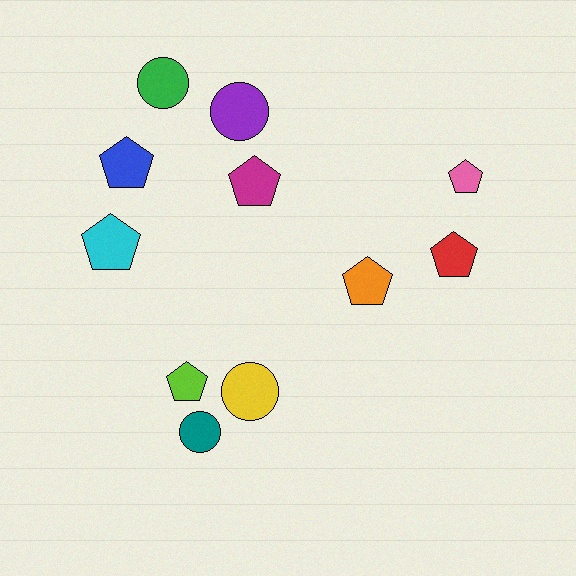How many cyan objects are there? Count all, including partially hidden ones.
There is 1 cyan object.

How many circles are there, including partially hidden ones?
There are 4 circles.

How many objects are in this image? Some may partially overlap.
There are 11 objects.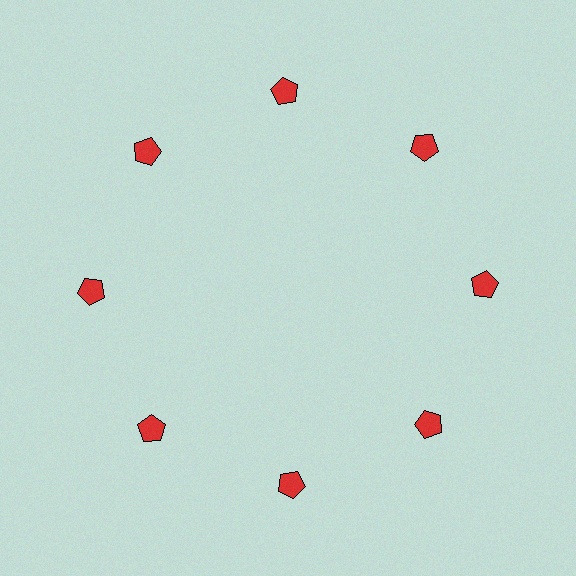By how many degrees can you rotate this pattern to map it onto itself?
The pattern maps onto itself every 45 degrees of rotation.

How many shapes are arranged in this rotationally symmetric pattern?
There are 8 shapes, arranged in 8 groups of 1.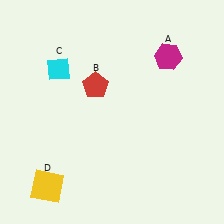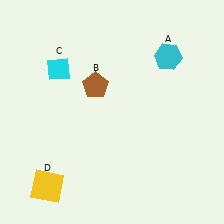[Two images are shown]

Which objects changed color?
A changed from magenta to cyan. B changed from red to brown.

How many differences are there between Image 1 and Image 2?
There are 2 differences between the two images.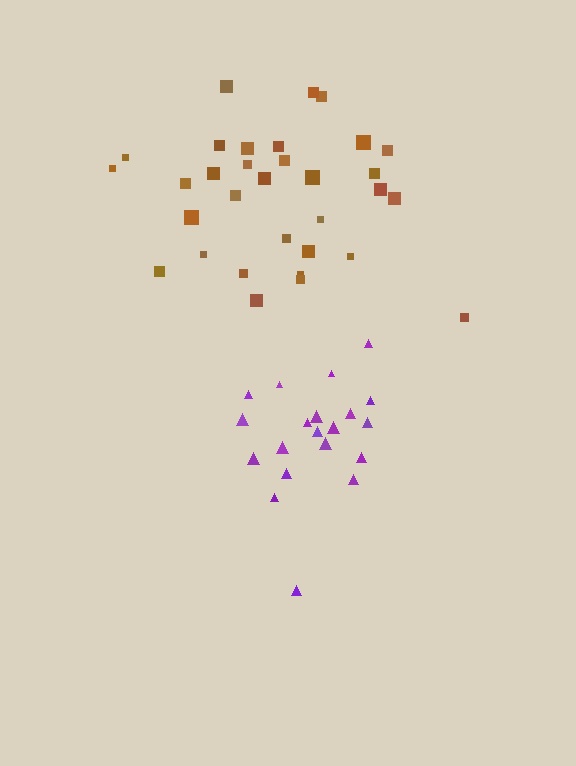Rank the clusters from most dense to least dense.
purple, brown.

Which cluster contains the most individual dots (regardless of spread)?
Brown (32).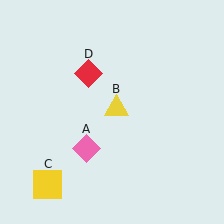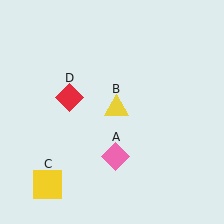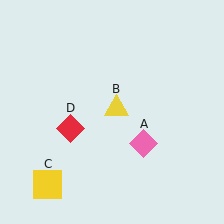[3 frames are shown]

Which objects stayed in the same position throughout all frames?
Yellow triangle (object B) and yellow square (object C) remained stationary.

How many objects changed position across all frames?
2 objects changed position: pink diamond (object A), red diamond (object D).